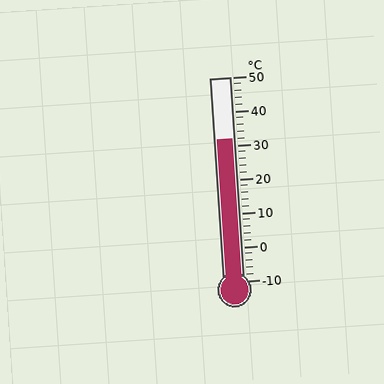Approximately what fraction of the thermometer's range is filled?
The thermometer is filled to approximately 70% of its range.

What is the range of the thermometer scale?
The thermometer scale ranges from -10°C to 50°C.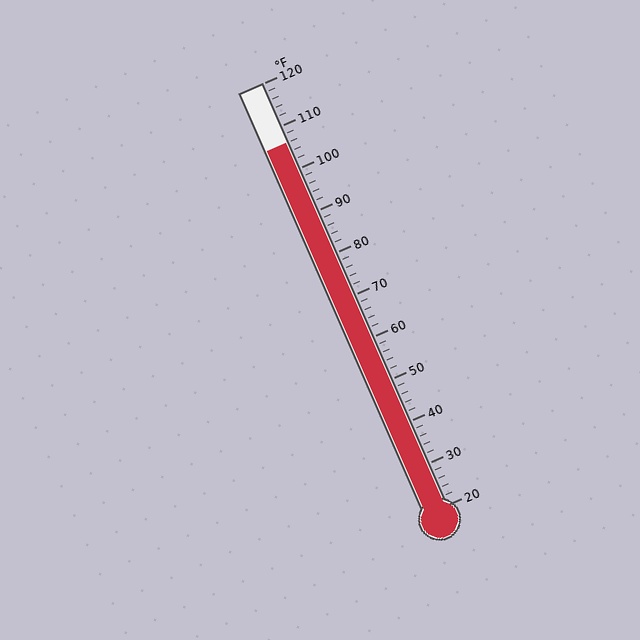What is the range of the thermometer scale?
The thermometer scale ranges from 20°F to 120°F.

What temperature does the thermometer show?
The thermometer shows approximately 106°F.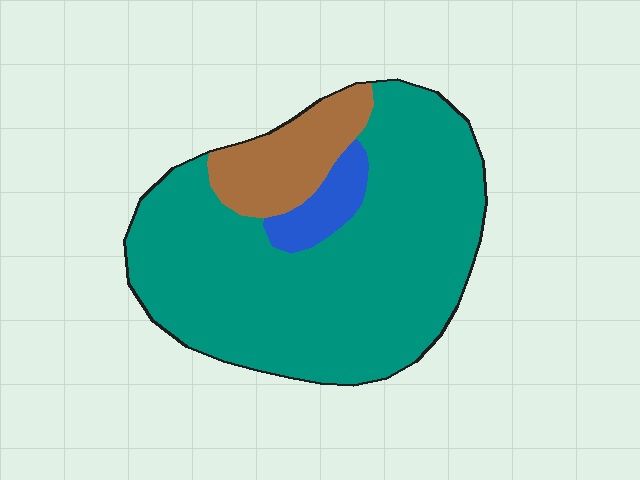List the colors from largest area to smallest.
From largest to smallest: teal, brown, blue.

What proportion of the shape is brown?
Brown covers about 15% of the shape.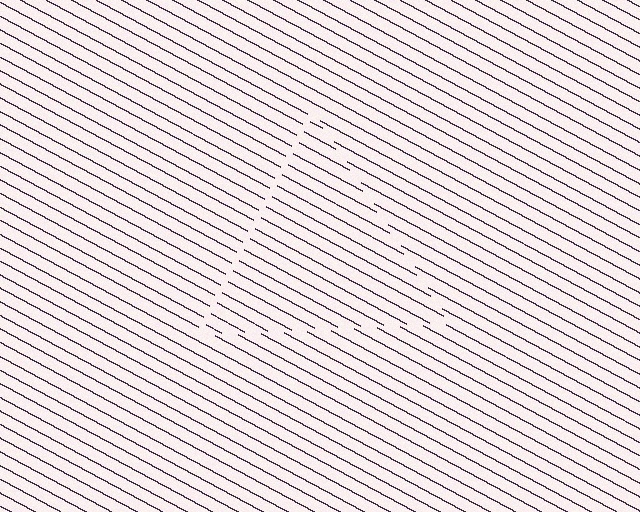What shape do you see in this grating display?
An illusory triangle. The interior of the shape contains the same grating, shifted by half a period — the contour is defined by the phase discontinuity where line-ends from the inner and outer gratings abut.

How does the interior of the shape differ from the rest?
The interior of the shape contains the same grating, shifted by half a period — the contour is defined by the phase discontinuity where line-ends from the inner and outer gratings abut.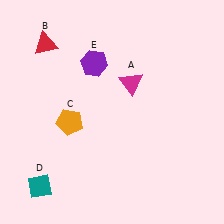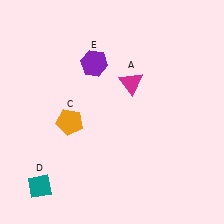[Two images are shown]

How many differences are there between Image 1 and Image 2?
There is 1 difference between the two images.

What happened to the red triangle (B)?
The red triangle (B) was removed in Image 2. It was in the top-left area of Image 1.